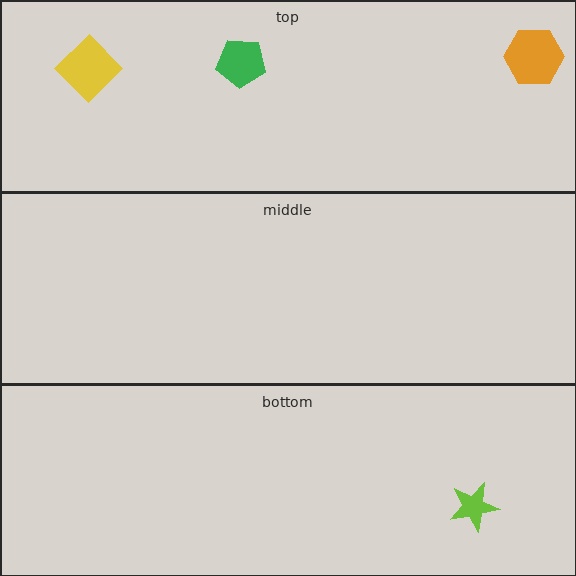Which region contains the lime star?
The bottom region.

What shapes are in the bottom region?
The lime star.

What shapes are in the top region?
The orange hexagon, the green pentagon, the yellow diamond.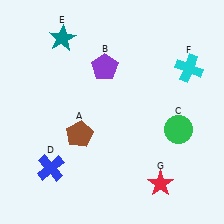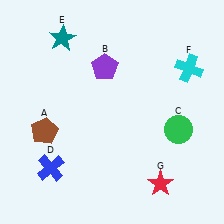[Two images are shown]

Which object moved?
The brown pentagon (A) moved left.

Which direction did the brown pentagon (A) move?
The brown pentagon (A) moved left.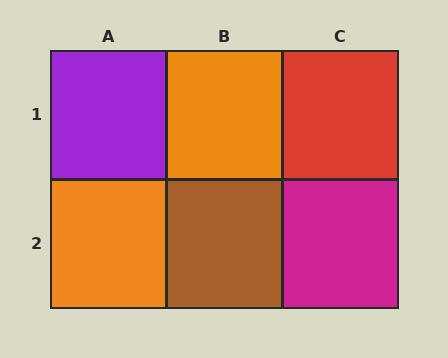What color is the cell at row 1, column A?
Purple.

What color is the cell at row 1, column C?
Red.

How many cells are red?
1 cell is red.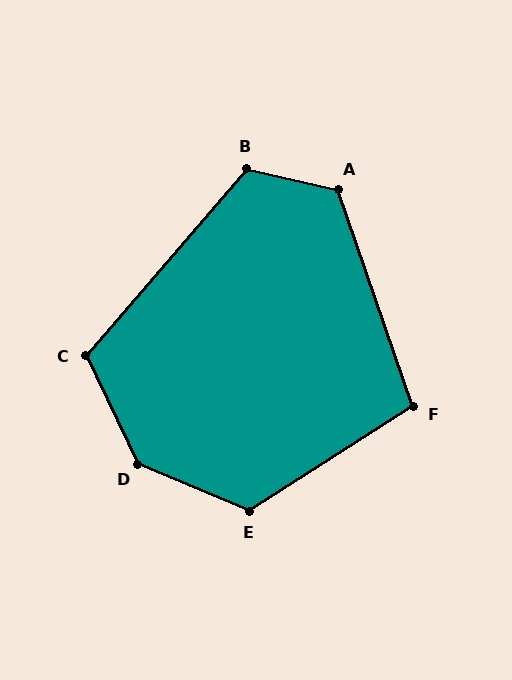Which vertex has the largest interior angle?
D, at approximately 139 degrees.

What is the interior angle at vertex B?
Approximately 118 degrees (obtuse).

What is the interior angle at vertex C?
Approximately 113 degrees (obtuse).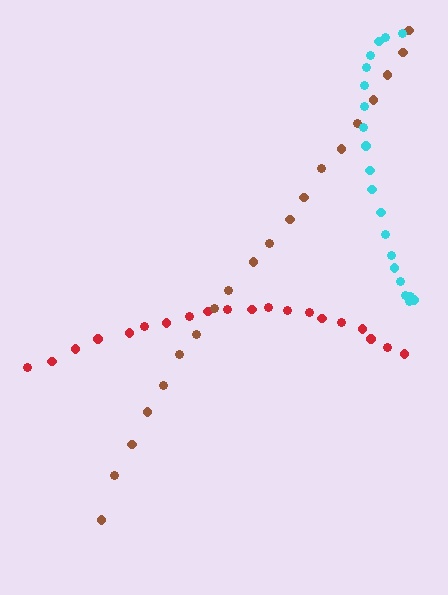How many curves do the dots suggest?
There are 3 distinct paths.